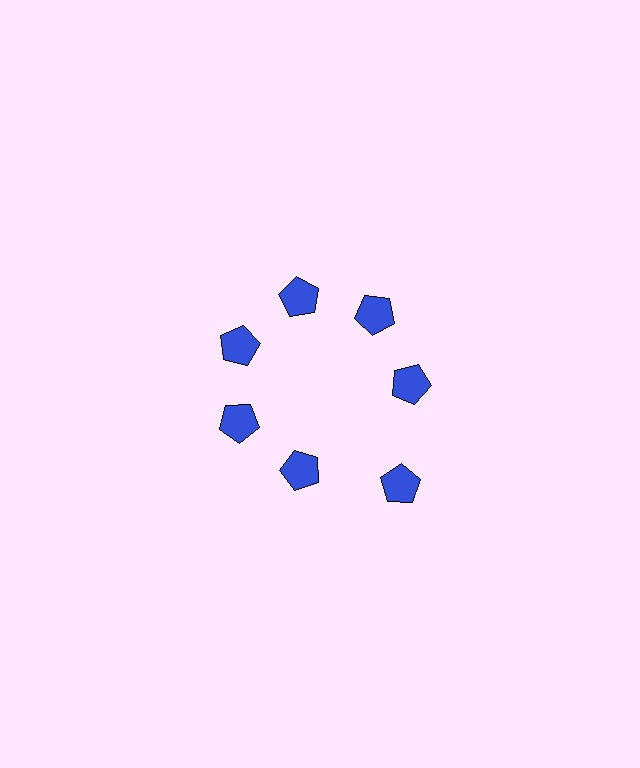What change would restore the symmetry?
The symmetry would be restored by moving it inward, back onto the ring so that all 7 pentagons sit at equal angles and equal distance from the center.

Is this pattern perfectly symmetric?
No. The 7 blue pentagons are arranged in a ring, but one element near the 5 o'clock position is pushed outward from the center, breaking the 7-fold rotational symmetry.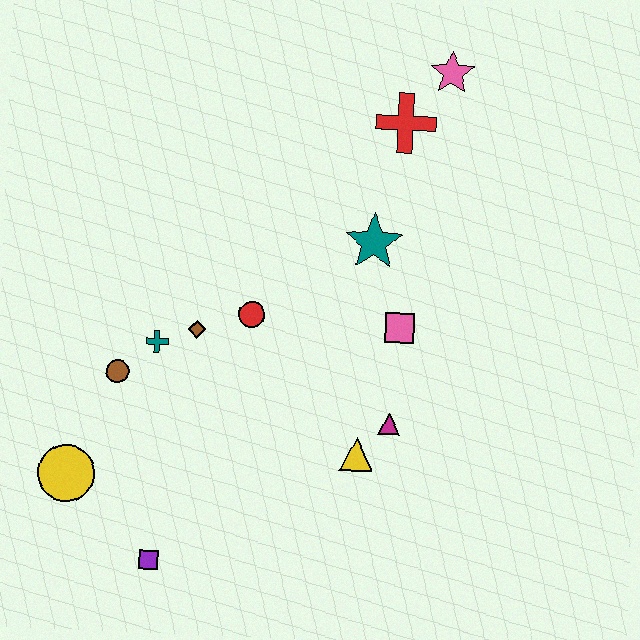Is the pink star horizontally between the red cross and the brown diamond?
No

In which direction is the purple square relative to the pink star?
The purple square is below the pink star.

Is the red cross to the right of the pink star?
No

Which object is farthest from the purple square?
The pink star is farthest from the purple square.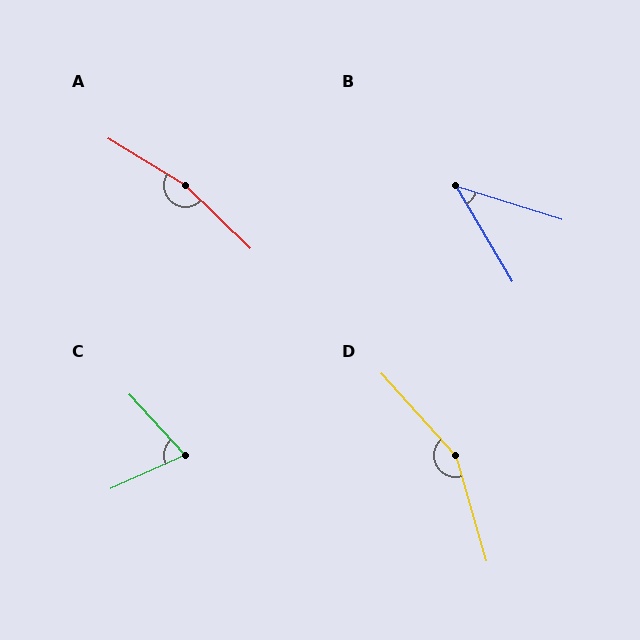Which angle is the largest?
A, at approximately 167 degrees.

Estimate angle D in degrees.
Approximately 154 degrees.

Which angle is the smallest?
B, at approximately 42 degrees.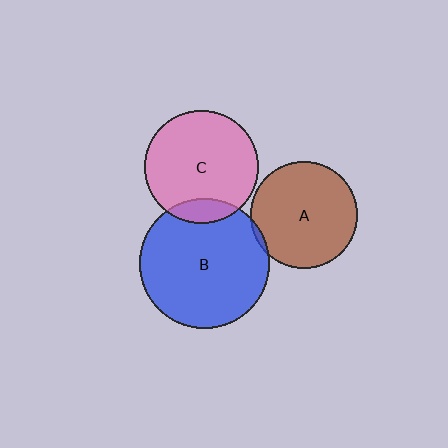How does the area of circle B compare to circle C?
Approximately 1.3 times.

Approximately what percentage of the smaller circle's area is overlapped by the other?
Approximately 10%.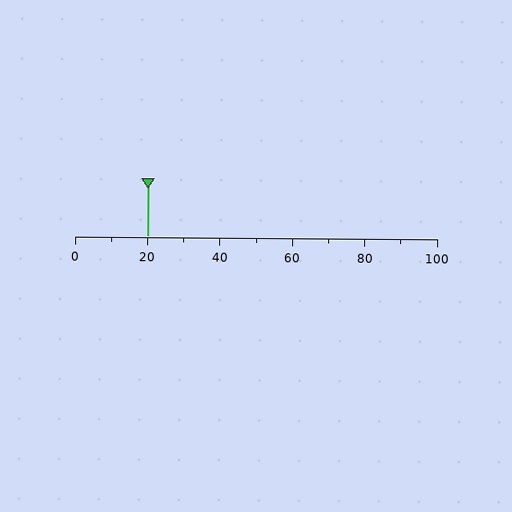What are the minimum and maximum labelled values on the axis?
The axis runs from 0 to 100.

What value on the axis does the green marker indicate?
The marker indicates approximately 20.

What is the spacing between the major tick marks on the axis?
The major ticks are spaced 20 apart.